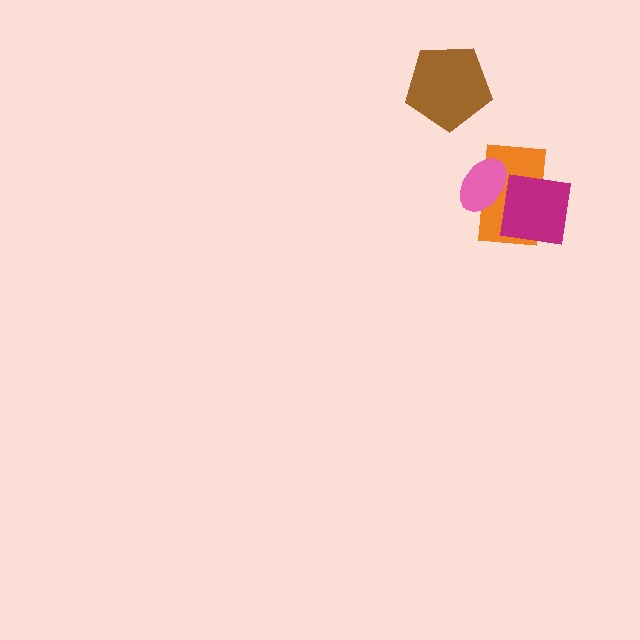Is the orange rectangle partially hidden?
Yes, it is partially covered by another shape.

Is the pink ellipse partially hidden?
No, no other shape covers it.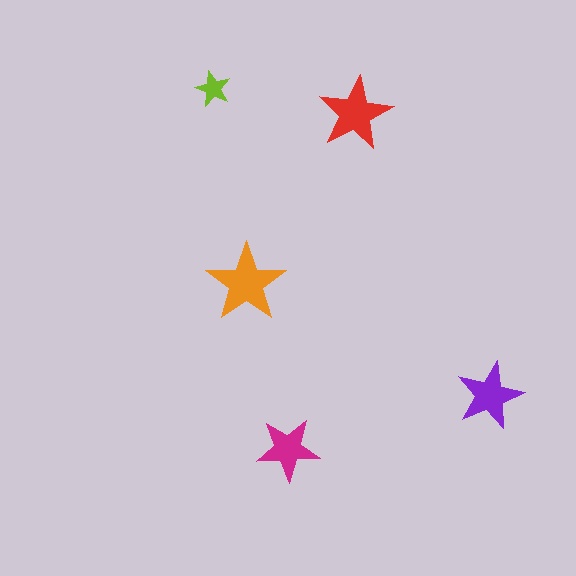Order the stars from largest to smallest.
the orange one, the red one, the purple one, the magenta one, the lime one.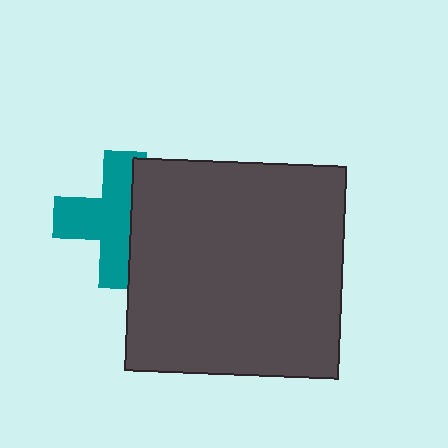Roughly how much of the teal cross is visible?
About half of it is visible (roughly 61%).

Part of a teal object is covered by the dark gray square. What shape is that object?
It is a cross.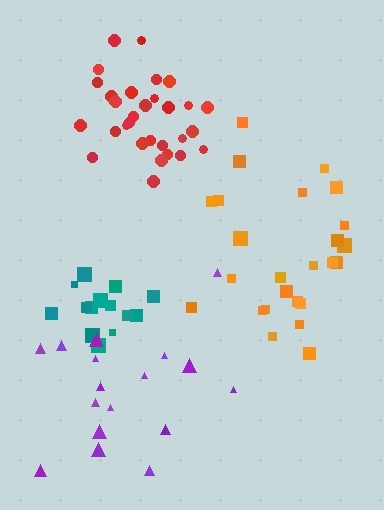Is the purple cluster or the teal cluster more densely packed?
Teal.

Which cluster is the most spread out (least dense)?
Purple.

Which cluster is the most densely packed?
Teal.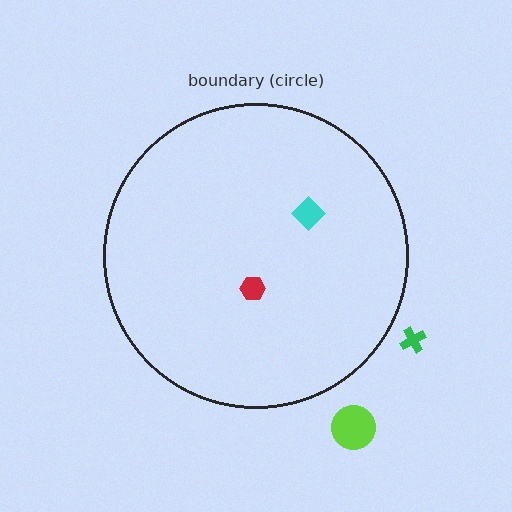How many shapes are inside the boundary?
2 inside, 2 outside.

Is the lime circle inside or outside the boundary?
Outside.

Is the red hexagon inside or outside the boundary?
Inside.